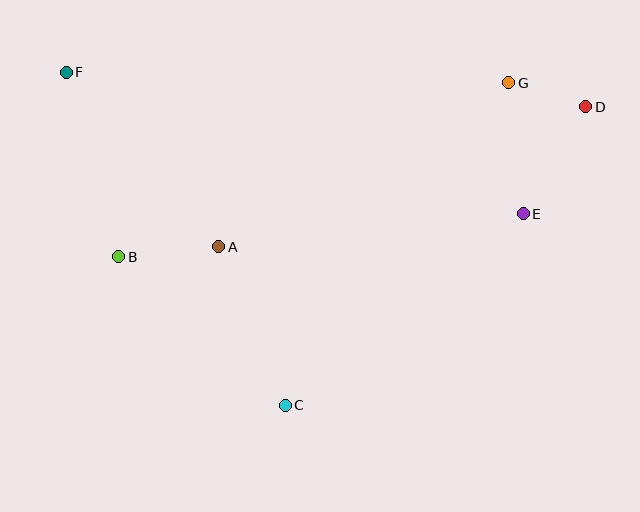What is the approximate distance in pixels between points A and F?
The distance between A and F is approximately 231 pixels.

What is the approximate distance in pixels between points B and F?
The distance between B and F is approximately 191 pixels.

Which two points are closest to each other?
Points D and G are closest to each other.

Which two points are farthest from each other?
Points D and F are farthest from each other.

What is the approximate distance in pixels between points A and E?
The distance between A and E is approximately 306 pixels.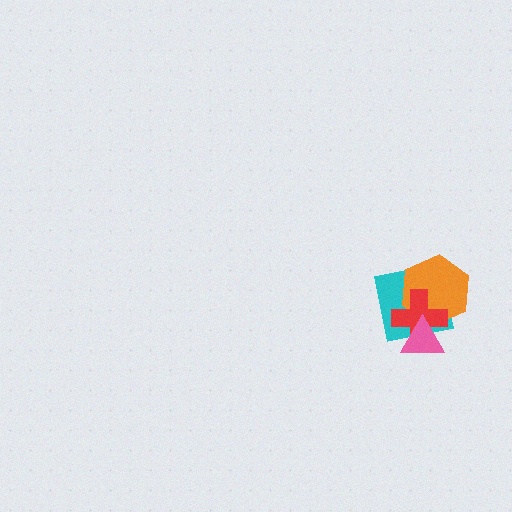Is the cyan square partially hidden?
Yes, it is partially covered by another shape.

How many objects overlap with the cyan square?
3 objects overlap with the cyan square.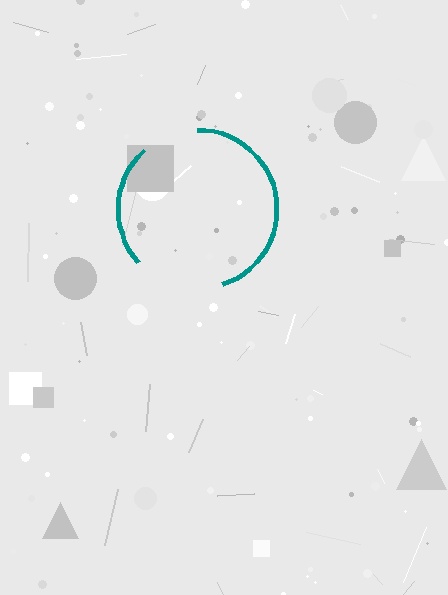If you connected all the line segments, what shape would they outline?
They would outline a circle.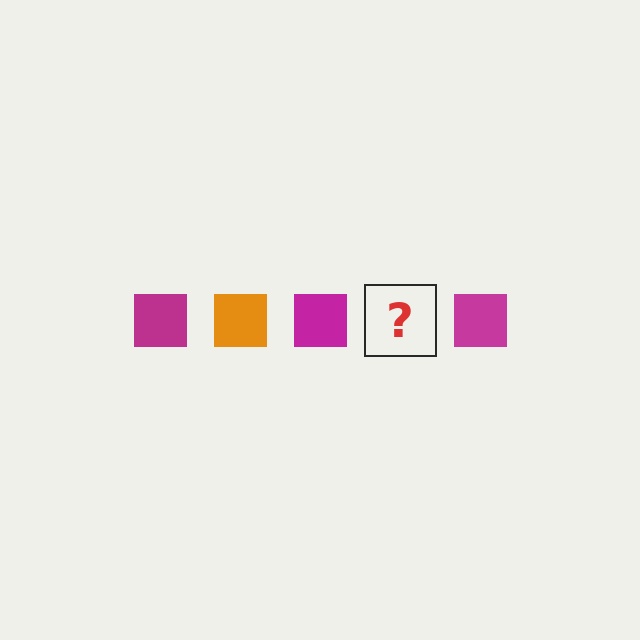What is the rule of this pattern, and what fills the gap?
The rule is that the pattern cycles through magenta, orange squares. The gap should be filled with an orange square.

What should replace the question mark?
The question mark should be replaced with an orange square.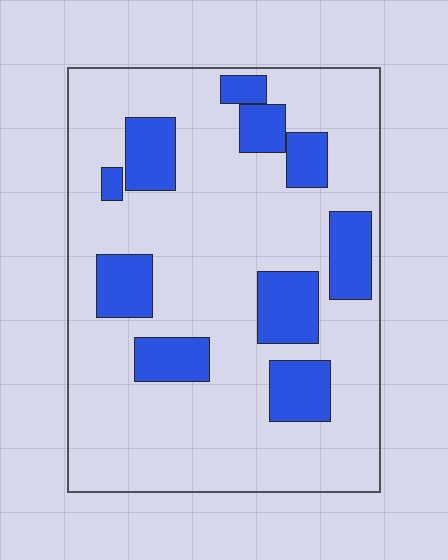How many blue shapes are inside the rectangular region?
10.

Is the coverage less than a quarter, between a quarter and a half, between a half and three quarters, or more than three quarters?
Less than a quarter.